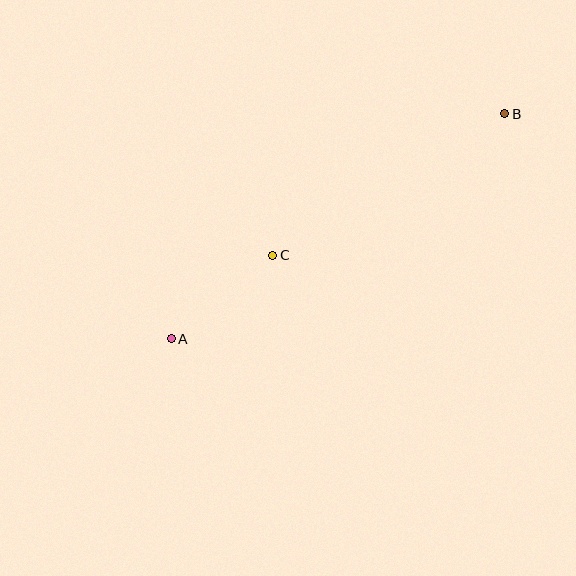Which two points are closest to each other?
Points A and C are closest to each other.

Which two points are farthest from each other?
Points A and B are farthest from each other.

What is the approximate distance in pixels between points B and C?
The distance between B and C is approximately 272 pixels.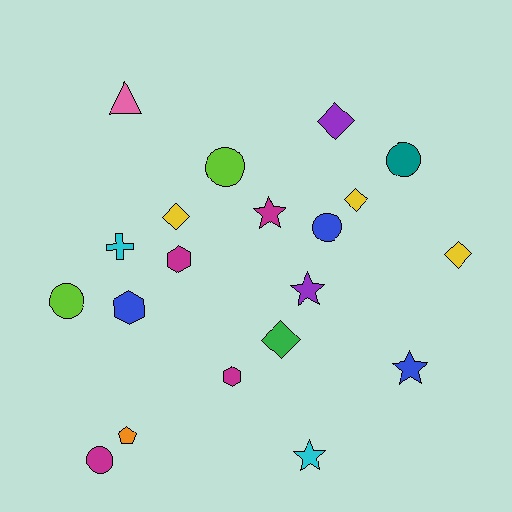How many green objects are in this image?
There is 1 green object.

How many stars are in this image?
There are 4 stars.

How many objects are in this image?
There are 20 objects.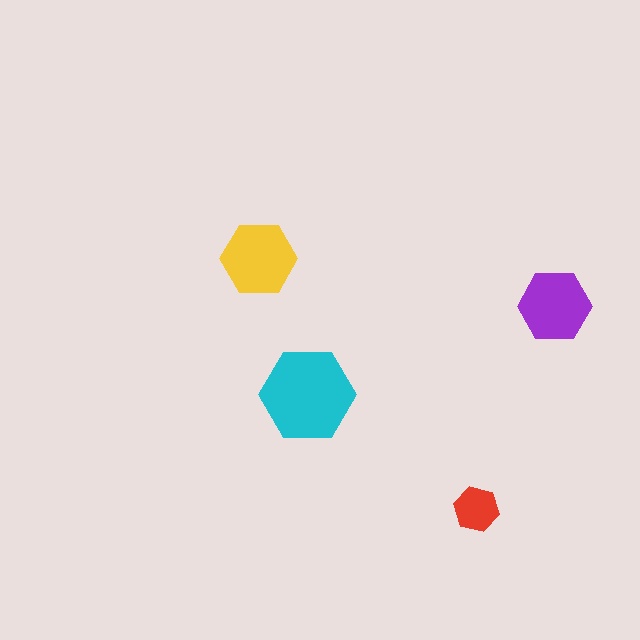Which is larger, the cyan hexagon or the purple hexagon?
The cyan one.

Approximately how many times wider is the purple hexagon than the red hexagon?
About 1.5 times wider.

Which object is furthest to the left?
The yellow hexagon is leftmost.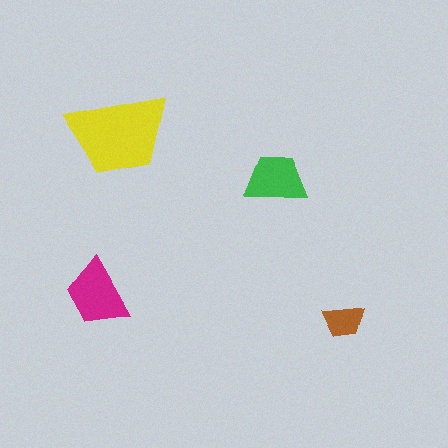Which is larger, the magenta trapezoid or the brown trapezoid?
The magenta one.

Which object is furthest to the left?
The magenta trapezoid is leftmost.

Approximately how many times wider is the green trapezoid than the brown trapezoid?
About 1.5 times wider.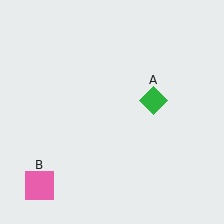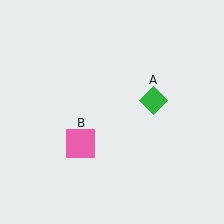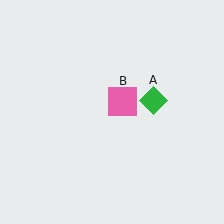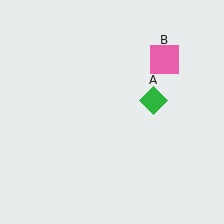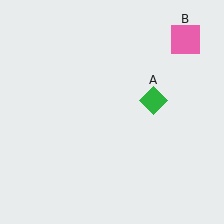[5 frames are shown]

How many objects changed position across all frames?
1 object changed position: pink square (object B).